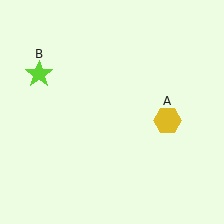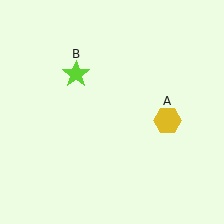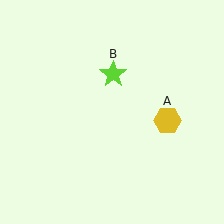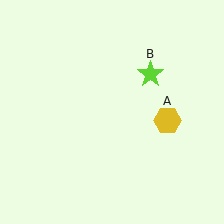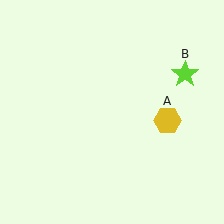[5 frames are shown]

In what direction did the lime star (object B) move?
The lime star (object B) moved right.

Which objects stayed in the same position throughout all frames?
Yellow hexagon (object A) remained stationary.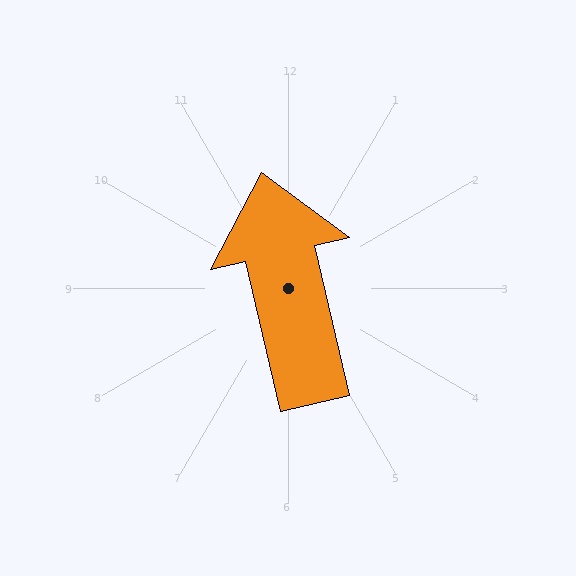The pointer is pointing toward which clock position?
Roughly 12 o'clock.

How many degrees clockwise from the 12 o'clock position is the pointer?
Approximately 347 degrees.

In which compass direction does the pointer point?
North.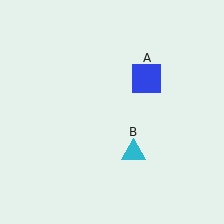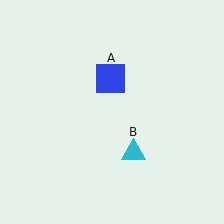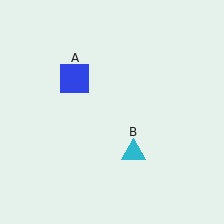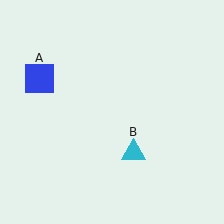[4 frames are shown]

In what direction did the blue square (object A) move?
The blue square (object A) moved left.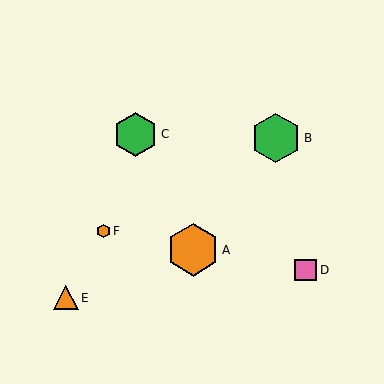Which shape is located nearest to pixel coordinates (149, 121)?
The green hexagon (labeled C) at (136, 134) is nearest to that location.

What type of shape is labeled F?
Shape F is an orange hexagon.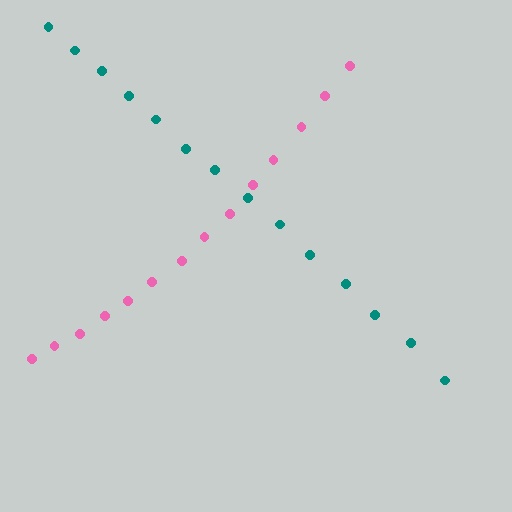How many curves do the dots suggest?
There are 2 distinct paths.